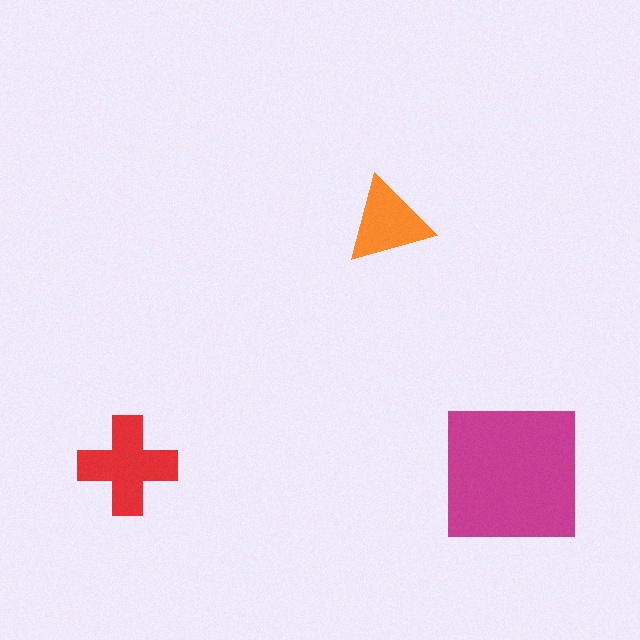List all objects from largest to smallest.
The magenta square, the red cross, the orange triangle.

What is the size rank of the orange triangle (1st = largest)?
3rd.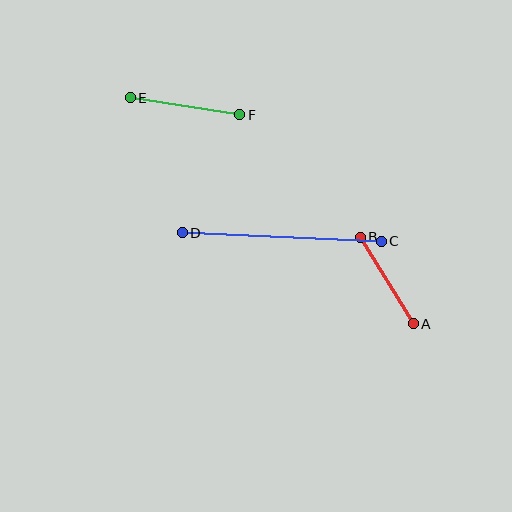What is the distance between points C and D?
The distance is approximately 199 pixels.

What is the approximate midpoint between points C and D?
The midpoint is at approximately (282, 237) pixels.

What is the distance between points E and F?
The distance is approximately 111 pixels.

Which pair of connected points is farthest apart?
Points C and D are farthest apart.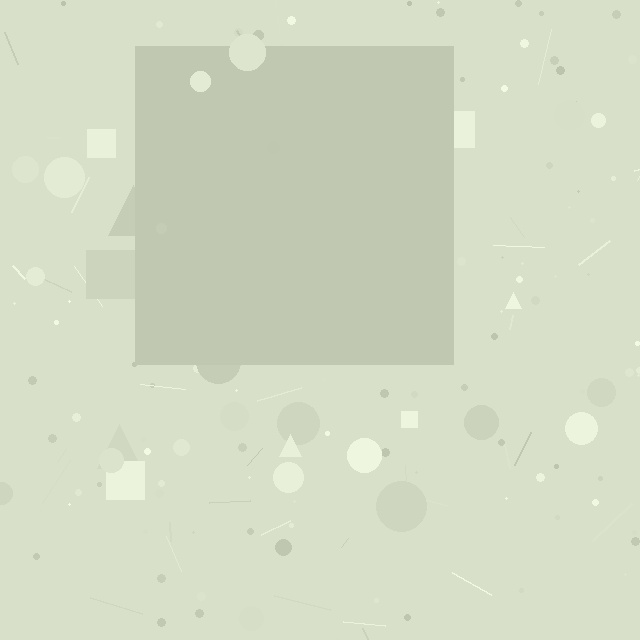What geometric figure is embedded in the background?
A square is embedded in the background.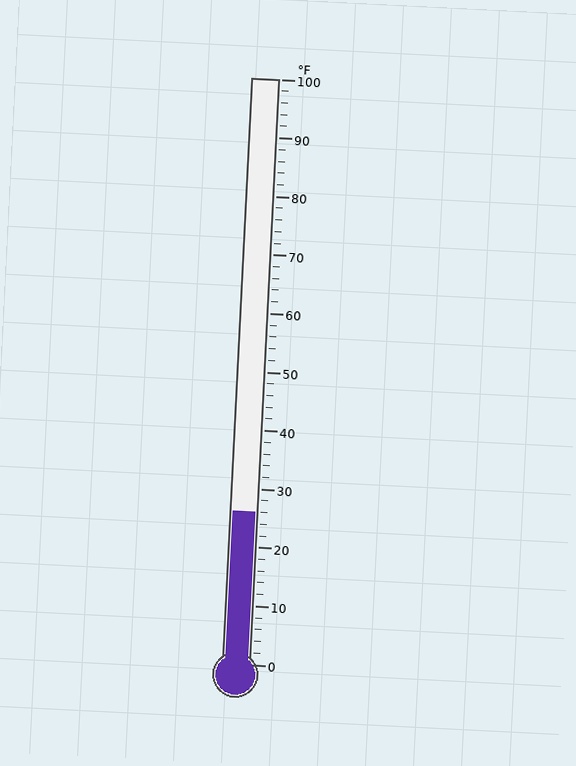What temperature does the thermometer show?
The thermometer shows approximately 26°F.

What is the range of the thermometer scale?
The thermometer scale ranges from 0°F to 100°F.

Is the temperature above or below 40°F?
The temperature is below 40°F.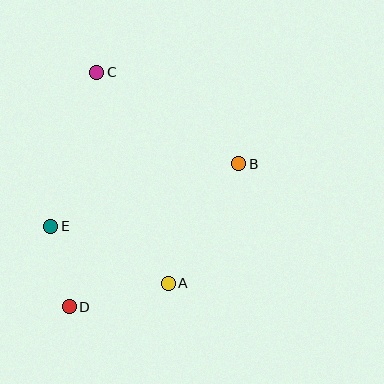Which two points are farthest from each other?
Points C and D are farthest from each other.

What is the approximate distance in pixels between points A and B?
The distance between A and B is approximately 138 pixels.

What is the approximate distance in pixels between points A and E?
The distance between A and E is approximately 131 pixels.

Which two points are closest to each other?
Points D and E are closest to each other.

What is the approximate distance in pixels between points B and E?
The distance between B and E is approximately 198 pixels.